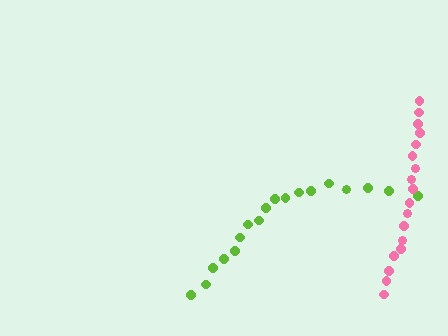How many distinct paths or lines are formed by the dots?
There are 2 distinct paths.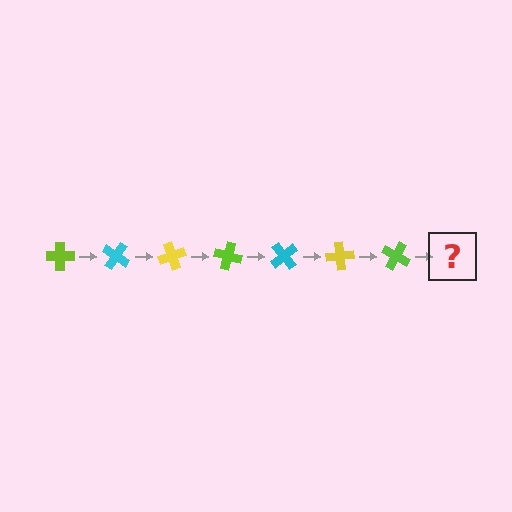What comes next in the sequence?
The next element should be a cyan cross, rotated 245 degrees from the start.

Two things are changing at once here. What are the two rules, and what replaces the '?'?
The two rules are that it rotates 35 degrees each step and the color cycles through lime, cyan, and yellow. The '?' should be a cyan cross, rotated 245 degrees from the start.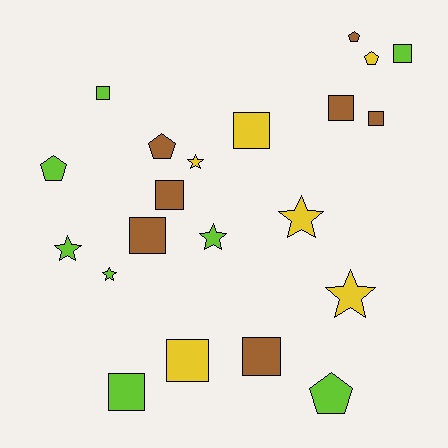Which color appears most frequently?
Lime, with 8 objects.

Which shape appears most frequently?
Square, with 10 objects.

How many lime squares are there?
There are 3 lime squares.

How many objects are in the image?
There are 21 objects.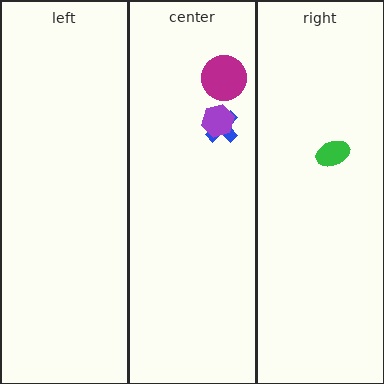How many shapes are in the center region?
3.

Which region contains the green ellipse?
The right region.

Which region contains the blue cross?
The center region.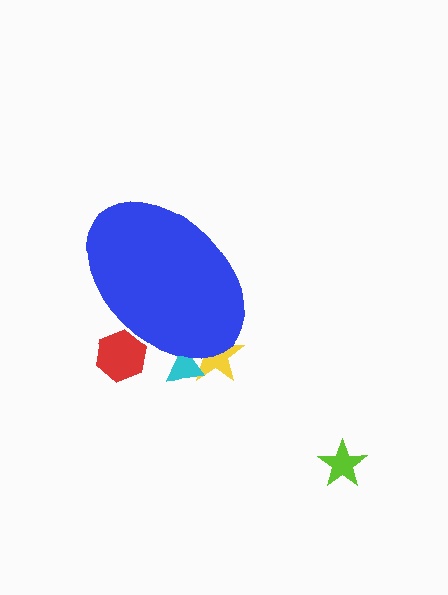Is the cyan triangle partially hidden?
Yes, the cyan triangle is partially hidden behind the blue ellipse.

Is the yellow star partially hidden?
Yes, the yellow star is partially hidden behind the blue ellipse.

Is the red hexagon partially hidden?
Yes, the red hexagon is partially hidden behind the blue ellipse.